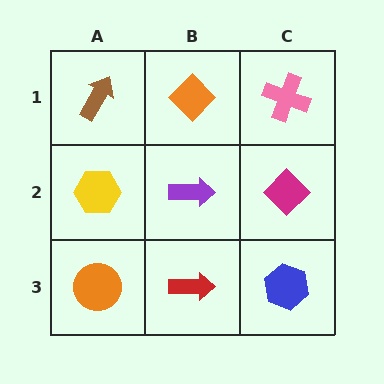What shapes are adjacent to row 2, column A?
A brown arrow (row 1, column A), an orange circle (row 3, column A), a purple arrow (row 2, column B).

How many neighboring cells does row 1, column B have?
3.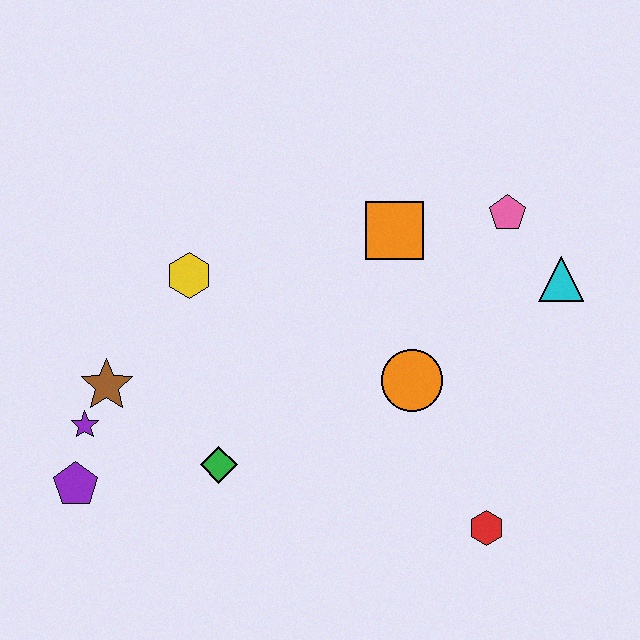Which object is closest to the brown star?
The purple star is closest to the brown star.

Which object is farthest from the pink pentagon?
The purple pentagon is farthest from the pink pentagon.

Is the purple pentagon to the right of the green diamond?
No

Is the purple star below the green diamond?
No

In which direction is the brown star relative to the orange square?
The brown star is to the left of the orange square.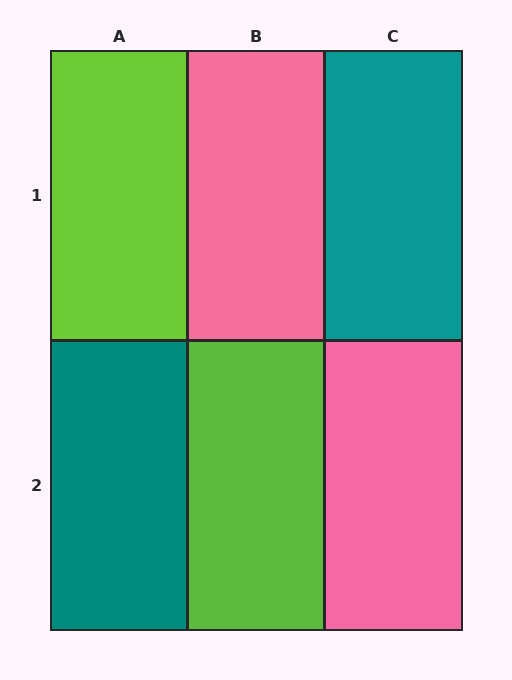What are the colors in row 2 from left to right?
Teal, lime, pink.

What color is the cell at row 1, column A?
Lime.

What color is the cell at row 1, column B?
Pink.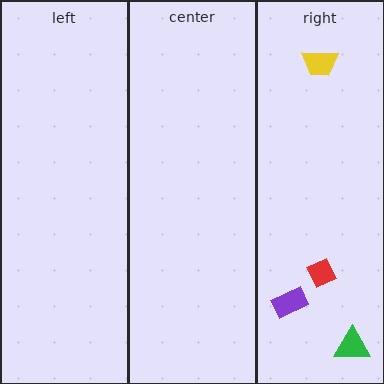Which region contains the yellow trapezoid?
The right region.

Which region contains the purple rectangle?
The right region.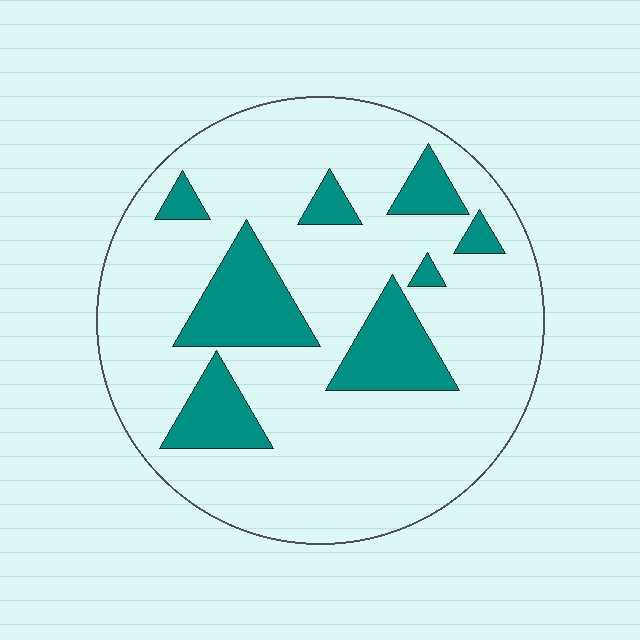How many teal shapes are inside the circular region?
8.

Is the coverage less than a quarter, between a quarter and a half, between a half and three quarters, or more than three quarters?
Less than a quarter.